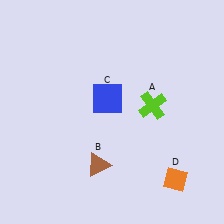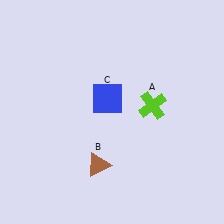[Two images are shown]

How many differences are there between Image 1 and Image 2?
There is 1 difference between the two images.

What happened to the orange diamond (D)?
The orange diamond (D) was removed in Image 2. It was in the bottom-right area of Image 1.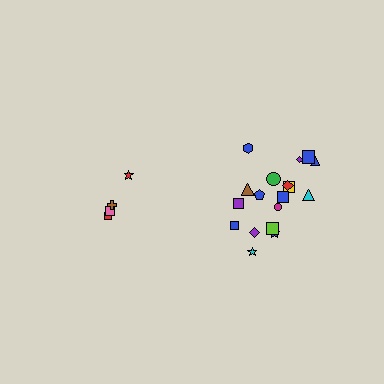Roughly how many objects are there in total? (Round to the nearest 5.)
Roughly 20 objects in total.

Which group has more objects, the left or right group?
The right group.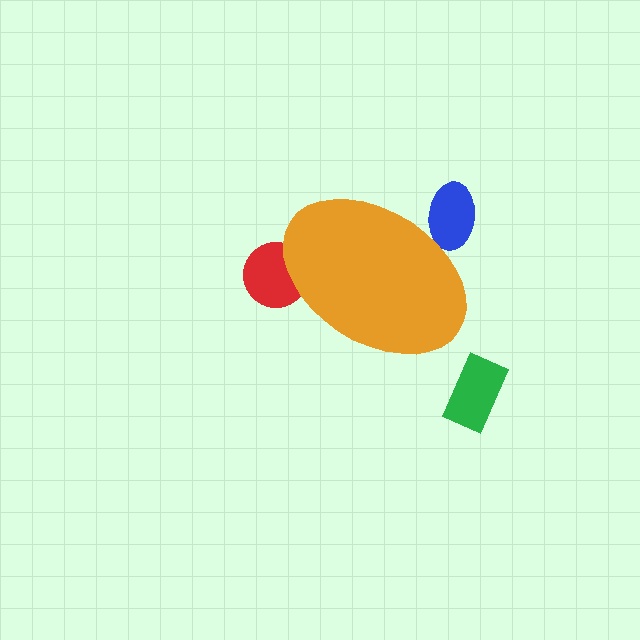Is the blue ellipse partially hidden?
Yes, the blue ellipse is partially hidden behind the orange ellipse.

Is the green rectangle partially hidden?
No, the green rectangle is fully visible.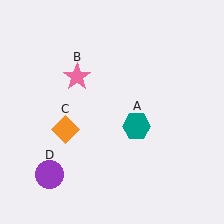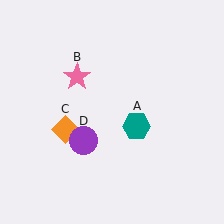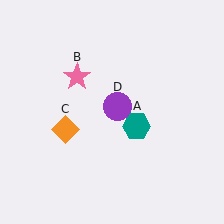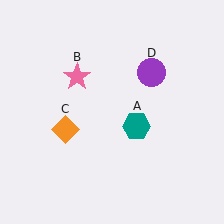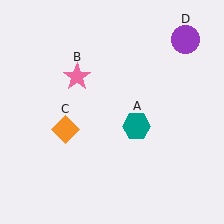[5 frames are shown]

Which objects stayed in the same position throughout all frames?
Teal hexagon (object A) and pink star (object B) and orange diamond (object C) remained stationary.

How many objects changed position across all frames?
1 object changed position: purple circle (object D).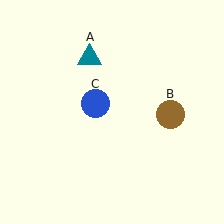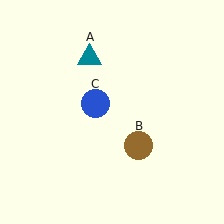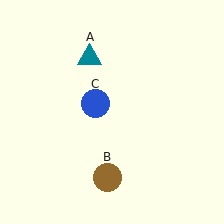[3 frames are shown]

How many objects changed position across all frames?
1 object changed position: brown circle (object B).